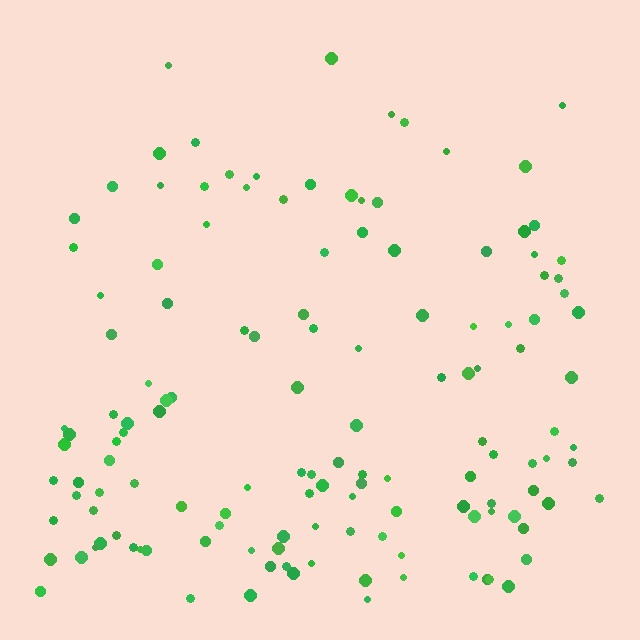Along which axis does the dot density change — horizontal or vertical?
Vertical.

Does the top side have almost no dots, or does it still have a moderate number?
Still a moderate number, just noticeably fewer than the bottom.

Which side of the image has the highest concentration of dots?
The bottom.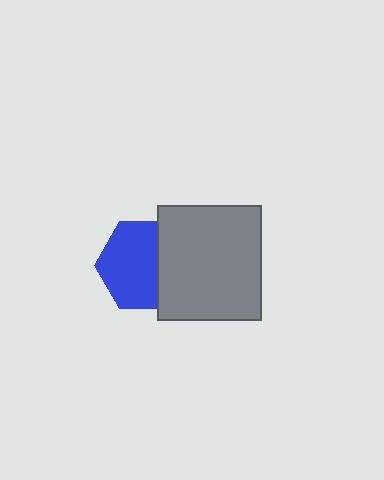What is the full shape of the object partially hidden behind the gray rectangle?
The partially hidden object is a blue hexagon.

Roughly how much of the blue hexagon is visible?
Most of it is visible (roughly 67%).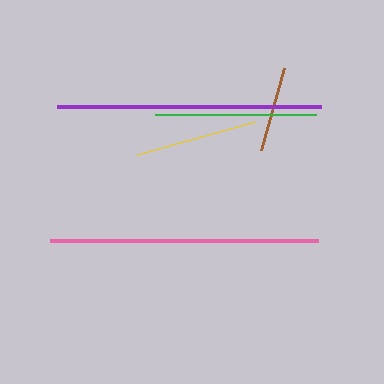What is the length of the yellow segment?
The yellow segment is approximately 122 pixels long.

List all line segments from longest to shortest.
From longest to shortest: pink, purple, green, yellow, brown.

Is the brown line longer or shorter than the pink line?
The pink line is longer than the brown line.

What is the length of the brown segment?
The brown segment is approximately 85 pixels long.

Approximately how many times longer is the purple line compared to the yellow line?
The purple line is approximately 2.2 times the length of the yellow line.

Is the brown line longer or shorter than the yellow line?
The yellow line is longer than the brown line.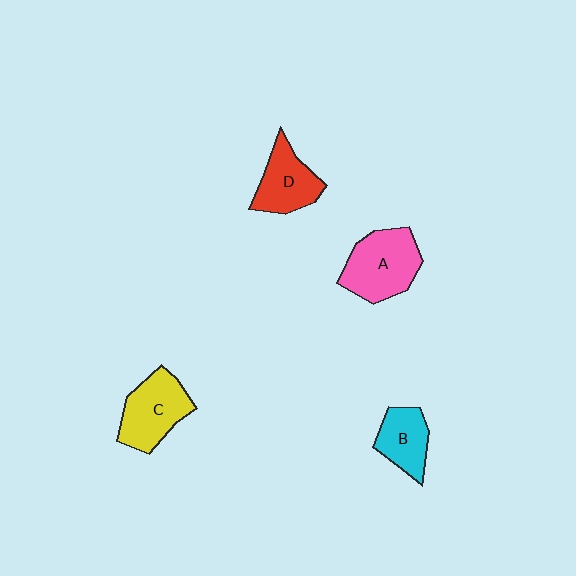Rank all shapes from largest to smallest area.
From largest to smallest: A (pink), C (yellow), D (red), B (cyan).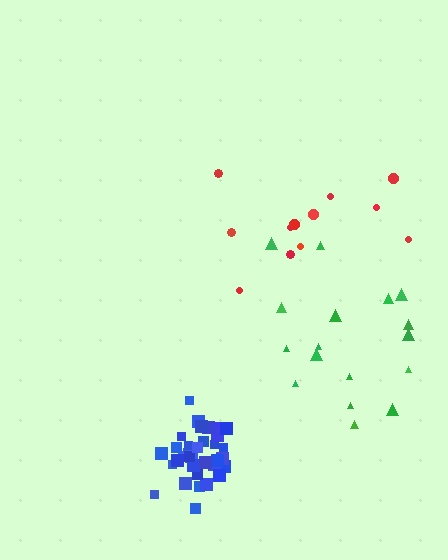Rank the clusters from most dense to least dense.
blue, red, green.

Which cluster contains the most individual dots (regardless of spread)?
Blue (34).